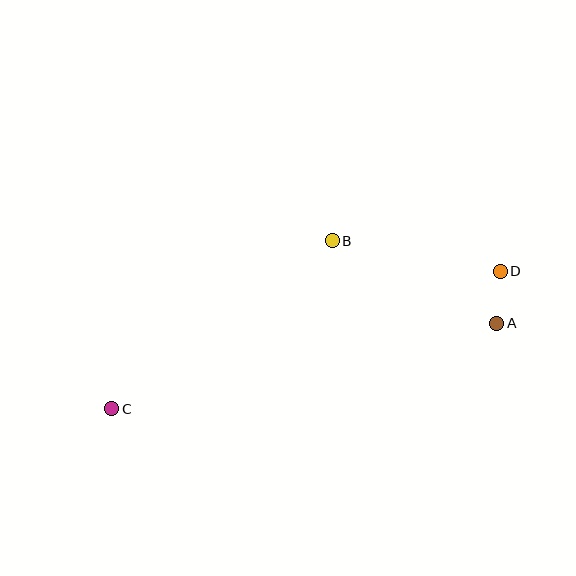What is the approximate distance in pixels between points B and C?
The distance between B and C is approximately 277 pixels.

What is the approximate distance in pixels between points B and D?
The distance between B and D is approximately 171 pixels.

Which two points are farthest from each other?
Points C and D are farthest from each other.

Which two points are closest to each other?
Points A and D are closest to each other.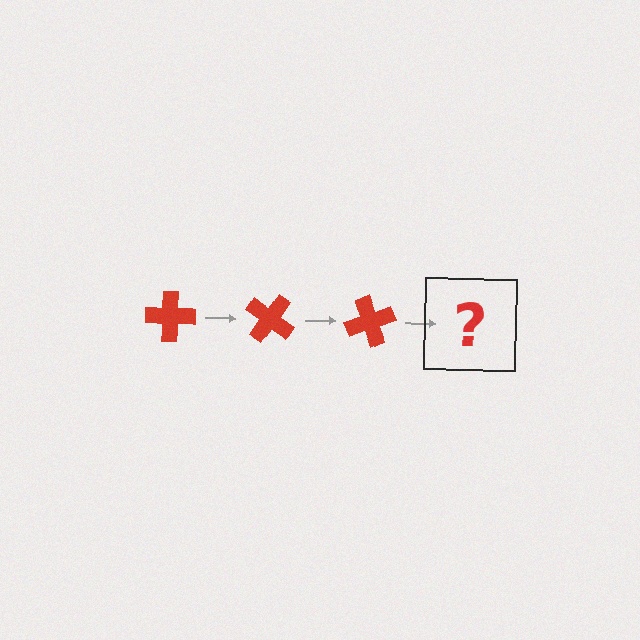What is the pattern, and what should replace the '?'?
The pattern is that the cross rotates 35 degrees each step. The '?' should be a red cross rotated 105 degrees.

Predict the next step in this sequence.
The next step is a red cross rotated 105 degrees.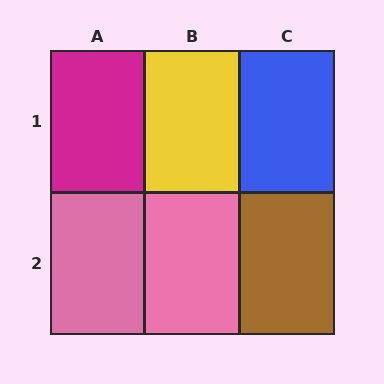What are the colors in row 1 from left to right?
Magenta, yellow, blue.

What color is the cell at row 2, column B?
Pink.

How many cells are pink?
2 cells are pink.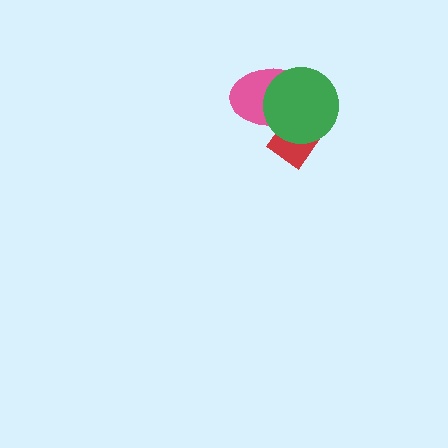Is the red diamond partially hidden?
Yes, it is partially covered by another shape.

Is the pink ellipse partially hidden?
Yes, it is partially covered by another shape.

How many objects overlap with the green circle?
2 objects overlap with the green circle.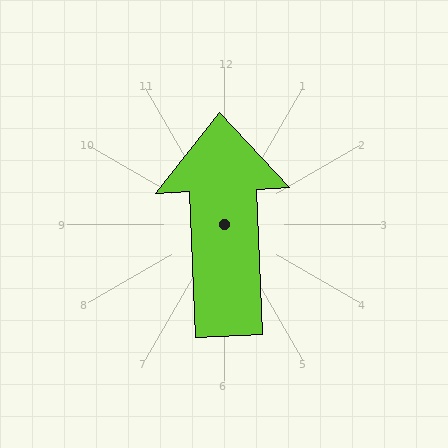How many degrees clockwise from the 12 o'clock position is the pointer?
Approximately 357 degrees.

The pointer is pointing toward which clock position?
Roughly 12 o'clock.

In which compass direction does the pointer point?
North.